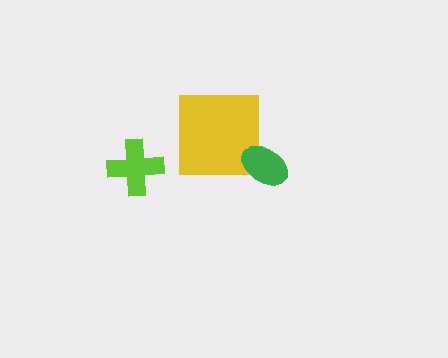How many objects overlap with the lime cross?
0 objects overlap with the lime cross.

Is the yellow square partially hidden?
Yes, it is partially covered by another shape.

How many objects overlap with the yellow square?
1 object overlaps with the yellow square.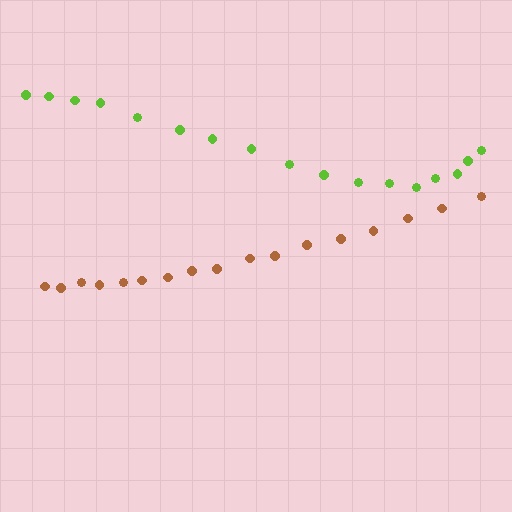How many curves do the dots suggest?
There are 2 distinct paths.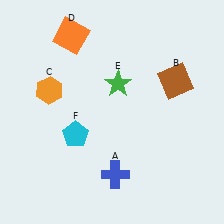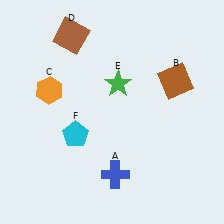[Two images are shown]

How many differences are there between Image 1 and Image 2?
There is 1 difference between the two images.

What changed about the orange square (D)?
In Image 1, D is orange. In Image 2, it changed to brown.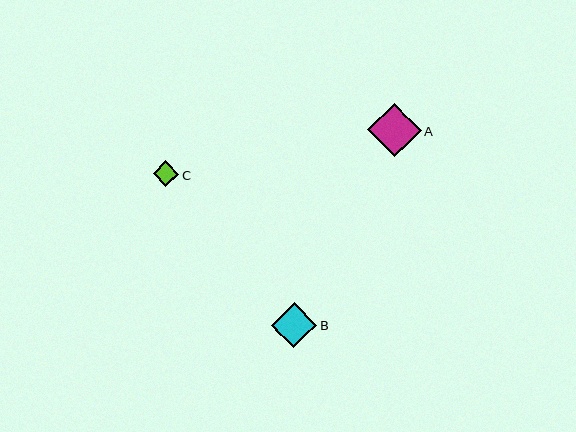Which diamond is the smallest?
Diamond C is the smallest with a size of approximately 26 pixels.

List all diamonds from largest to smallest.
From largest to smallest: A, B, C.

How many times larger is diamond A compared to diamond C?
Diamond A is approximately 2.1 times the size of diamond C.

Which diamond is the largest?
Diamond A is the largest with a size of approximately 53 pixels.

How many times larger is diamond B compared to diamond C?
Diamond B is approximately 1.8 times the size of diamond C.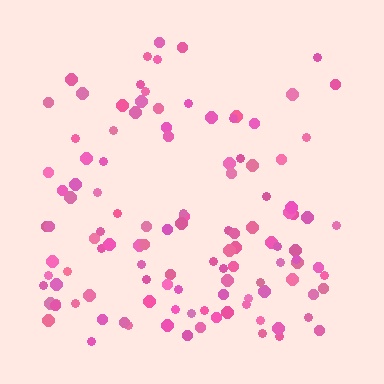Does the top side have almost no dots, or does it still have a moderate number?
Still a moderate number, just noticeably fewer than the bottom.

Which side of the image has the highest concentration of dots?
The bottom.